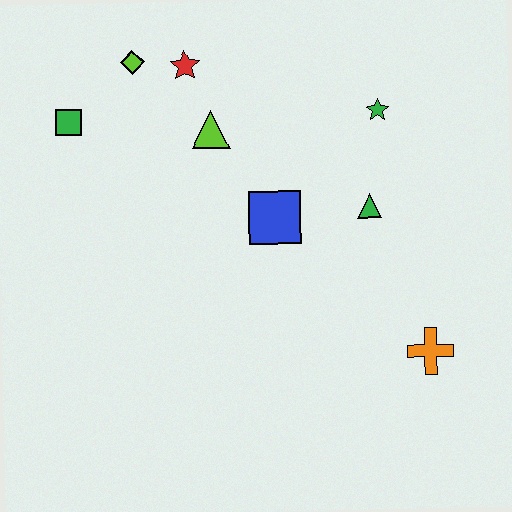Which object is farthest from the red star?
The orange cross is farthest from the red star.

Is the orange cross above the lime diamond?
No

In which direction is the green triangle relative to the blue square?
The green triangle is to the right of the blue square.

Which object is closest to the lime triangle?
The red star is closest to the lime triangle.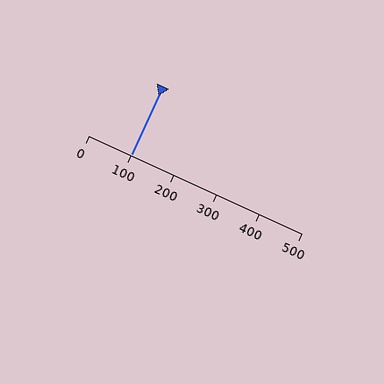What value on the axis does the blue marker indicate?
The marker indicates approximately 100.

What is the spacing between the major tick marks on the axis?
The major ticks are spaced 100 apart.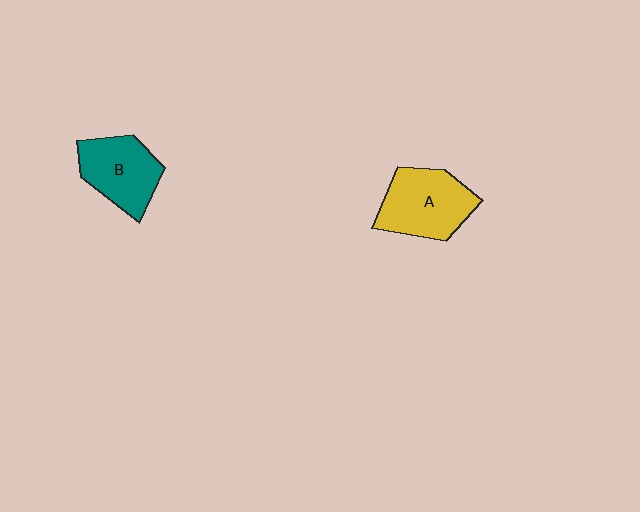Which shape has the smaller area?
Shape B (teal).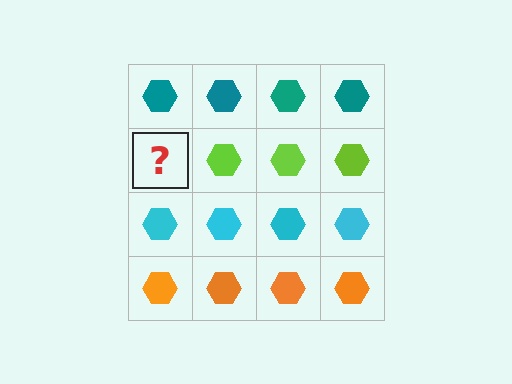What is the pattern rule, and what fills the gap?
The rule is that each row has a consistent color. The gap should be filled with a lime hexagon.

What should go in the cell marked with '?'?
The missing cell should contain a lime hexagon.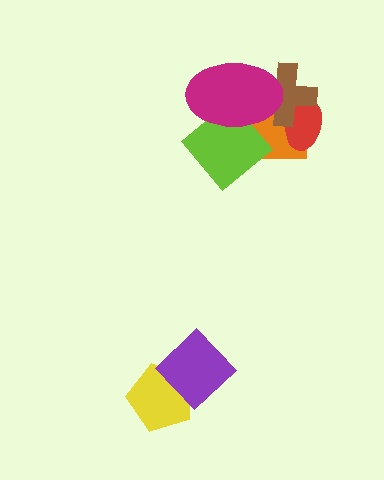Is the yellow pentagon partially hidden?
Yes, it is partially covered by another shape.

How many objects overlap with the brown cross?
3 objects overlap with the brown cross.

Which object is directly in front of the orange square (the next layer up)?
The red ellipse is directly in front of the orange square.